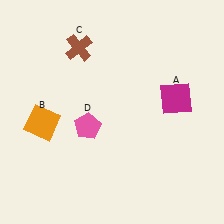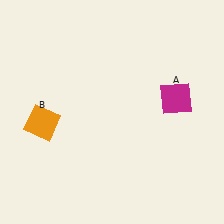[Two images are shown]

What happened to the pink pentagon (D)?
The pink pentagon (D) was removed in Image 2. It was in the bottom-left area of Image 1.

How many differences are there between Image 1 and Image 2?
There are 2 differences between the two images.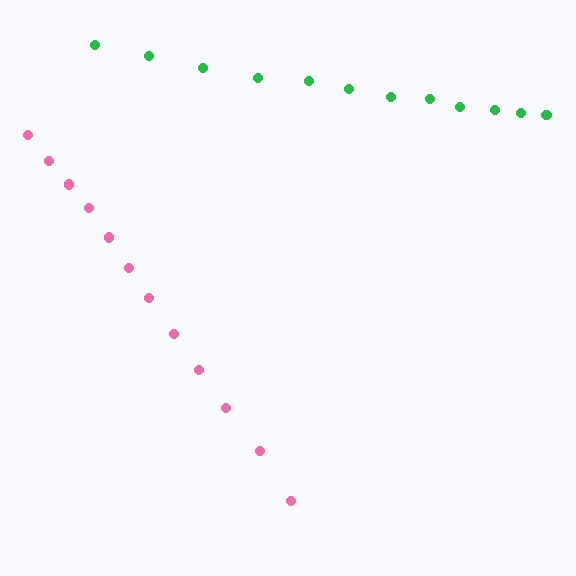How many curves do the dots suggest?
There are 2 distinct paths.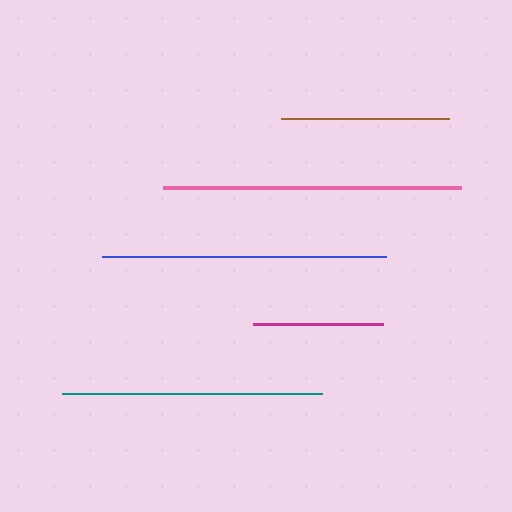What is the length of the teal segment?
The teal segment is approximately 260 pixels long.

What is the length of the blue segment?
The blue segment is approximately 284 pixels long.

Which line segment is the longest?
The pink line is the longest at approximately 298 pixels.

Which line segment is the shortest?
The magenta line is the shortest at approximately 130 pixels.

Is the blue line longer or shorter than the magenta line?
The blue line is longer than the magenta line.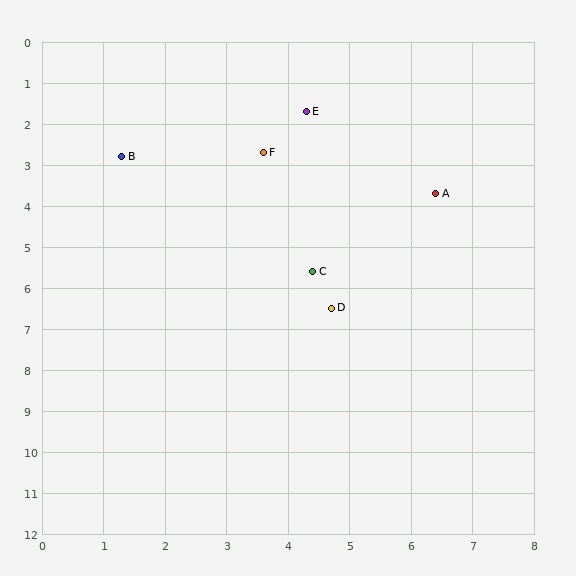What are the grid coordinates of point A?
Point A is at approximately (6.4, 3.7).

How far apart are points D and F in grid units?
Points D and F are about 4.0 grid units apart.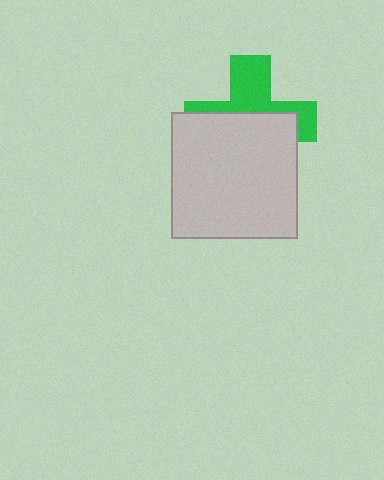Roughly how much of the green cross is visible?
A small part of it is visible (roughly 42%).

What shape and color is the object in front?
The object in front is a light gray square.